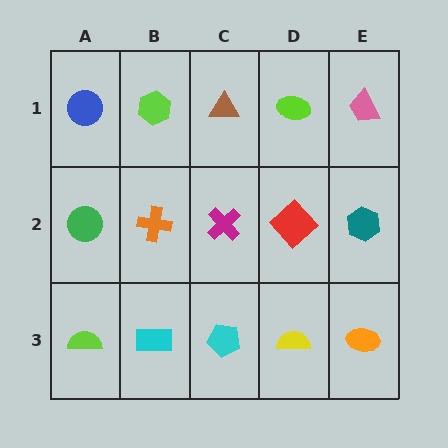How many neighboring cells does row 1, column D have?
3.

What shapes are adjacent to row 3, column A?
A green circle (row 2, column A), a cyan rectangle (row 3, column B).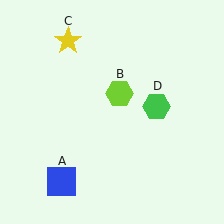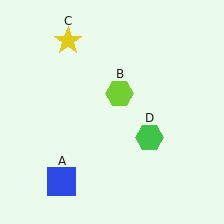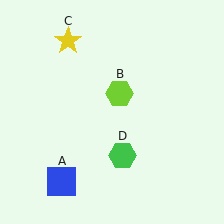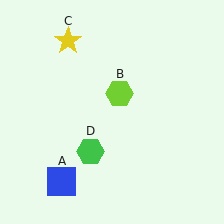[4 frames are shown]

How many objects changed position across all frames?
1 object changed position: green hexagon (object D).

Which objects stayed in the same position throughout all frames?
Blue square (object A) and lime hexagon (object B) and yellow star (object C) remained stationary.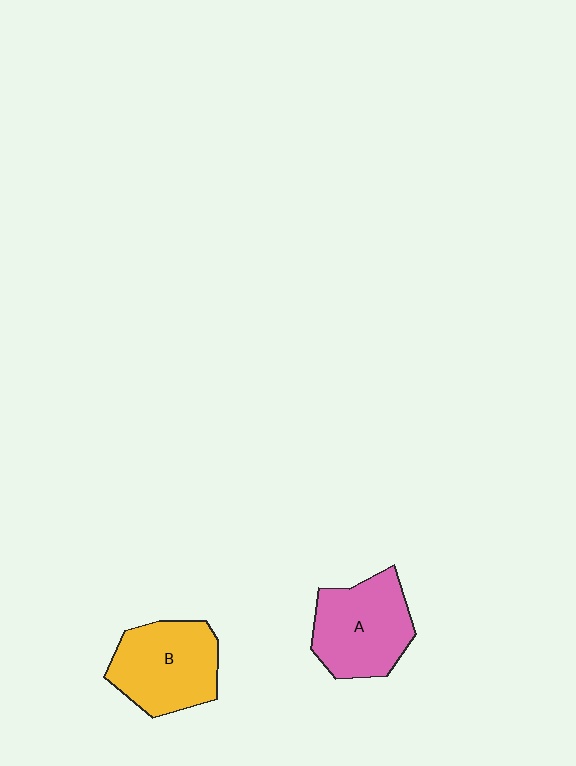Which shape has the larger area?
Shape B (yellow).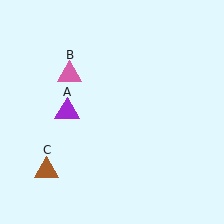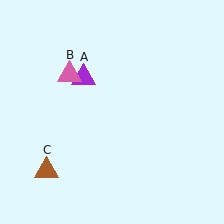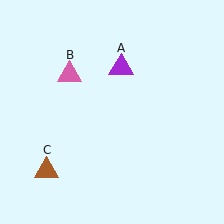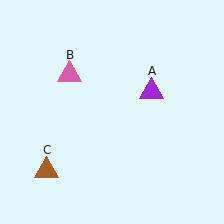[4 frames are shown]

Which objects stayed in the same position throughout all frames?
Pink triangle (object B) and brown triangle (object C) remained stationary.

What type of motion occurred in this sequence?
The purple triangle (object A) rotated clockwise around the center of the scene.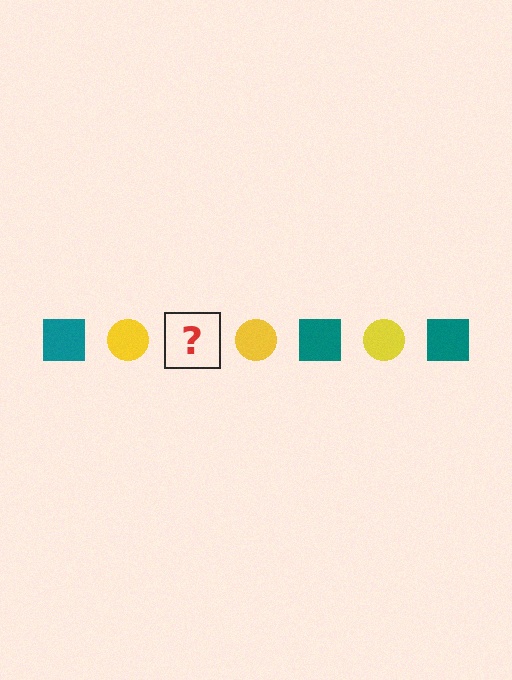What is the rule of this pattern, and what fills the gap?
The rule is that the pattern alternates between teal square and yellow circle. The gap should be filled with a teal square.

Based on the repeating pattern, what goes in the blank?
The blank should be a teal square.